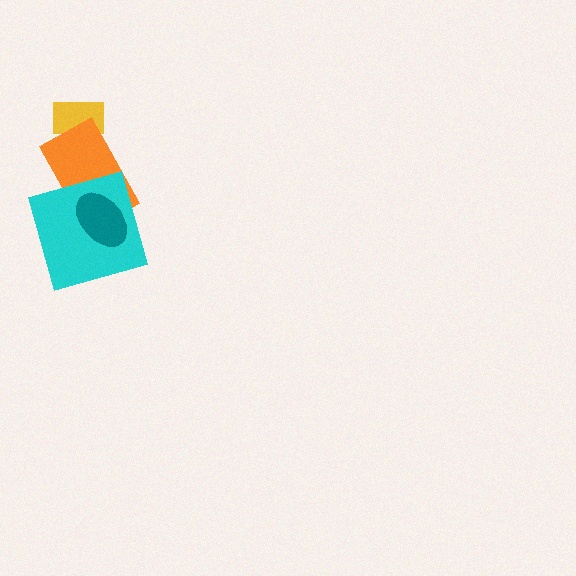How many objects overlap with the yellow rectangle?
1 object overlaps with the yellow rectangle.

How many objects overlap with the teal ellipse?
2 objects overlap with the teal ellipse.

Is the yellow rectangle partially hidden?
Yes, it is partially covered by another shape.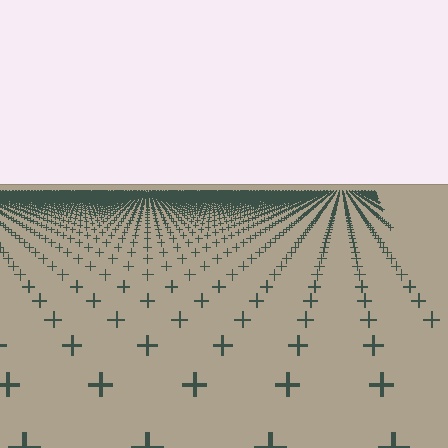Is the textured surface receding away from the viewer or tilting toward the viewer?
The surface is receding away from the viewer. Texture elements get smaller and denser toward the top.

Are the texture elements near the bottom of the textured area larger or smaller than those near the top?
Larger. Near the bottom, elements are closer to the viewer and appear at a bigger on-screen size.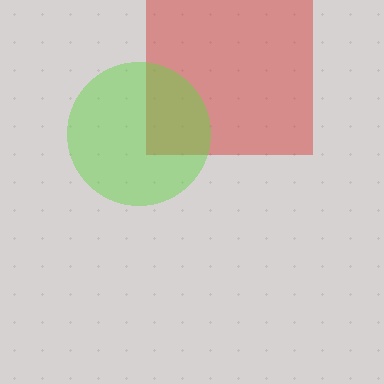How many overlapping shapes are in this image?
There are 2 overlapping shapes in the image.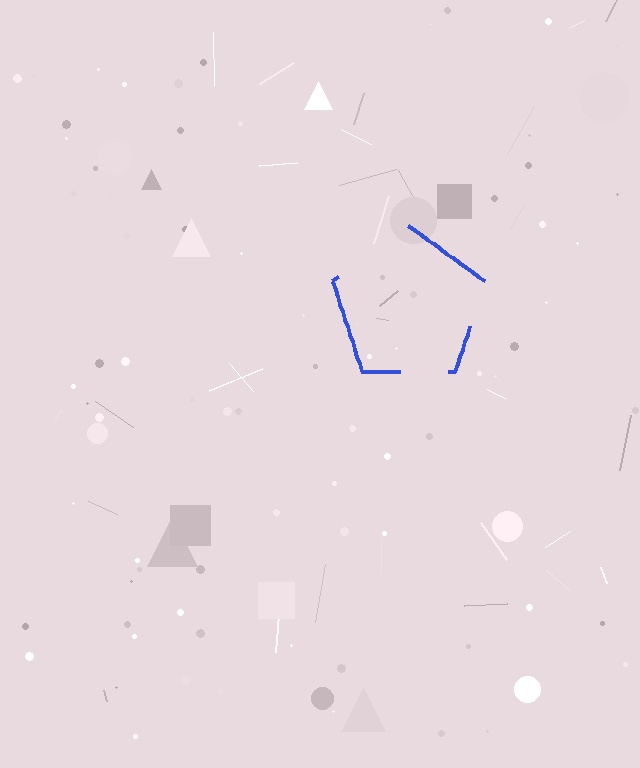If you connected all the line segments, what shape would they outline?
They would outline a pentagon.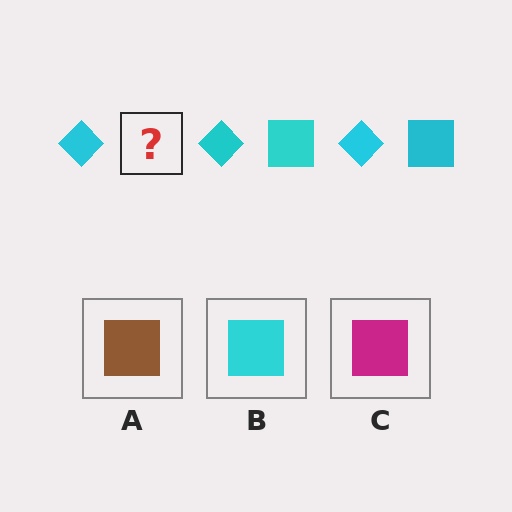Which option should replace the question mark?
Option B.